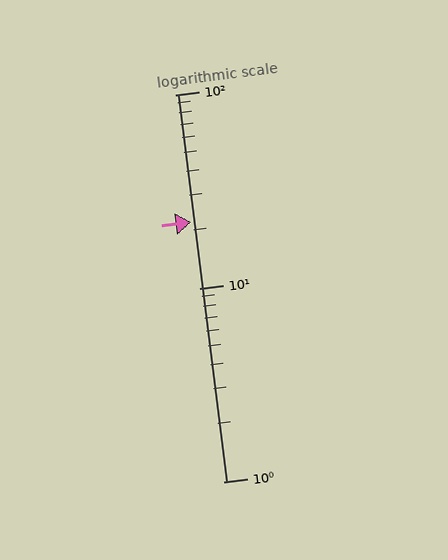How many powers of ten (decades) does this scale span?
The scale spans 2 decades, from 1 to 100.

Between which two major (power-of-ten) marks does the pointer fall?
The pointer is between 10 and 100.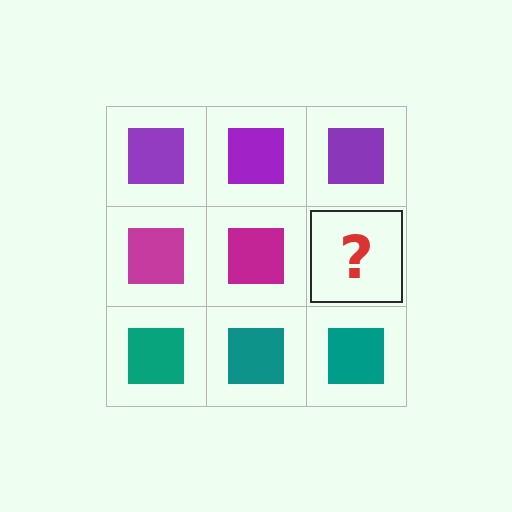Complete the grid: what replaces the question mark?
The question mark should be replaced with a magenta square.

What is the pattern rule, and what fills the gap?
The rule is that each row has a consistent color. The gap should be filled with a magenta square.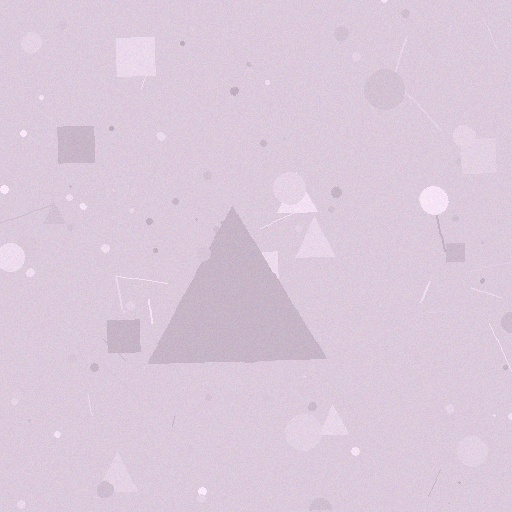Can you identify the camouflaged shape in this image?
The camouflaged shape is a triangle.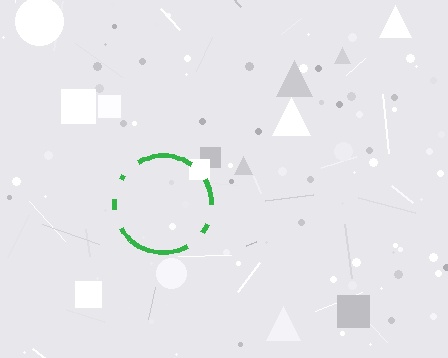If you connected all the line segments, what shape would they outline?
They would outline a circle.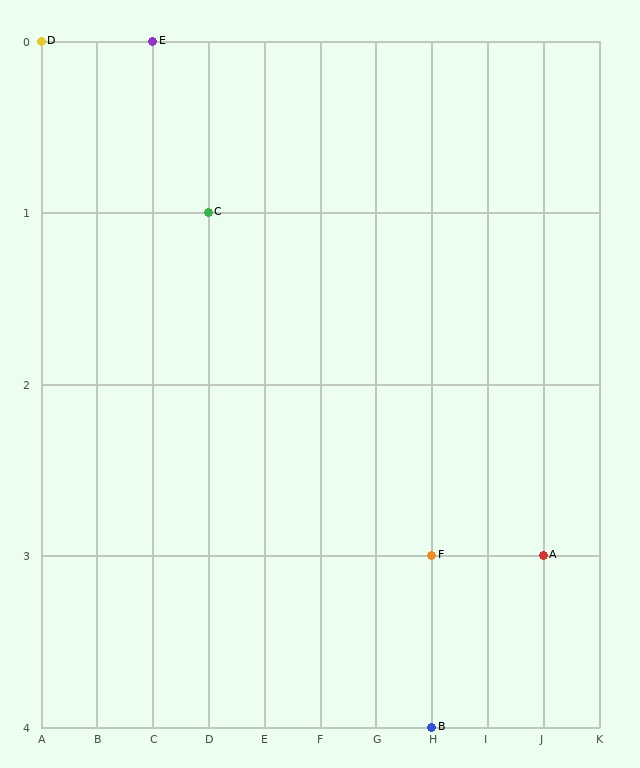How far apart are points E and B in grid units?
Points E and B are 5 columns and 4 rows apart (about 6.4 grid units diagonally).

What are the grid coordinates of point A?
Point A is at grid coordinates (J, 3).